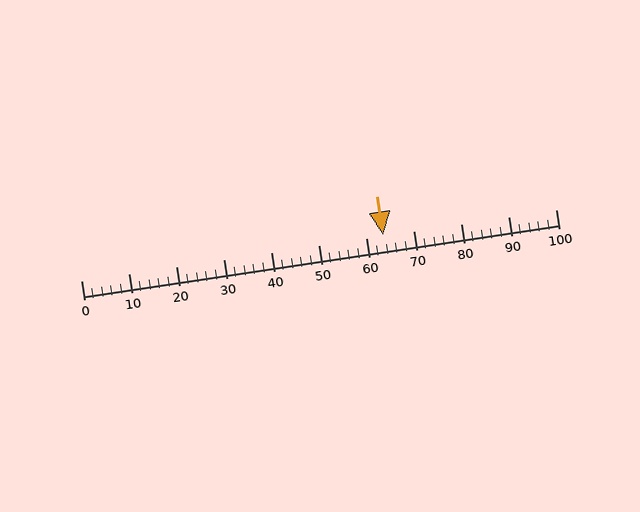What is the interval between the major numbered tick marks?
The major tick marks are spaced 10 units apart.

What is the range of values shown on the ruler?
The ruler shows values from 0 to 100.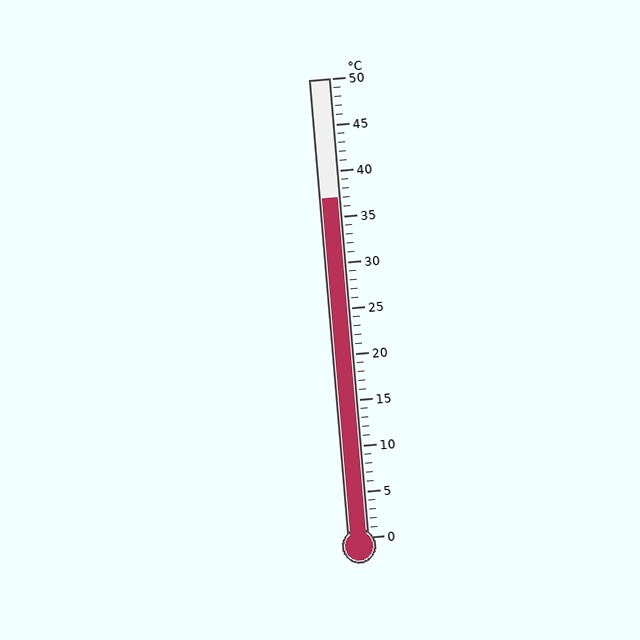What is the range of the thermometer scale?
The thermometer scale ranges from 0°C to 50°C.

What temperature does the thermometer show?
The thermometer shows approximately 37°C.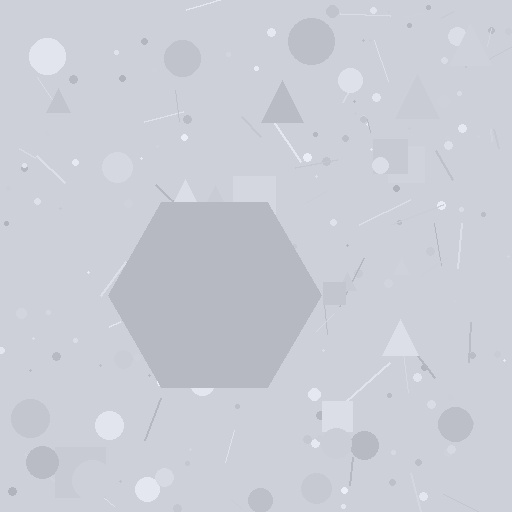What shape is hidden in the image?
A hexagon is hidden in the image.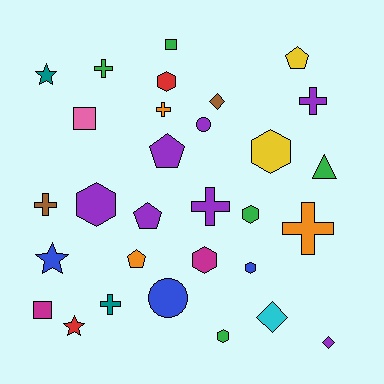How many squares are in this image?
There are 3 squares.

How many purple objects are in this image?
There are 7 purple objects.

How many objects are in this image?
There are 30 objects.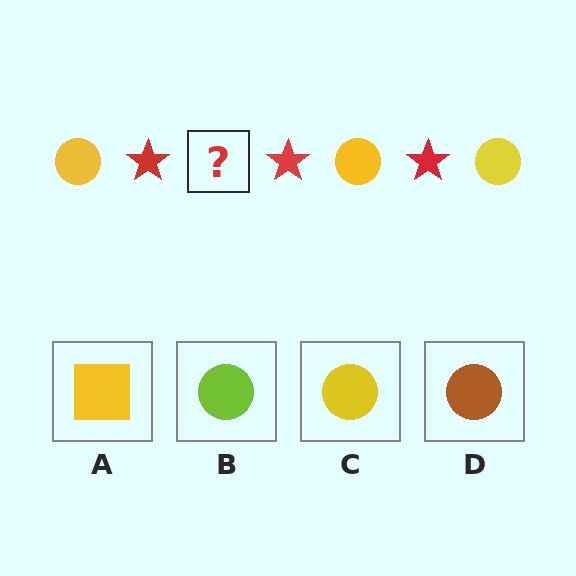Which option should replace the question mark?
Option C.